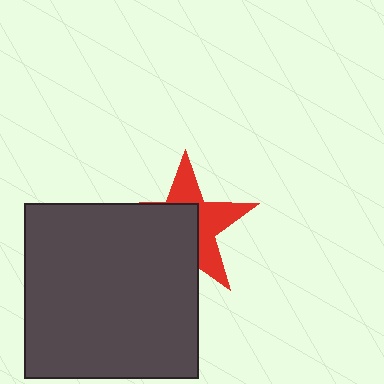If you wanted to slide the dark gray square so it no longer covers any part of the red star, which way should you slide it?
Slide it toward the lower-left — that is the most direct way to separate the two shapes.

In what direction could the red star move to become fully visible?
The red star could move toward the upper-right. That would shift it out from behind the dark gray square entirely.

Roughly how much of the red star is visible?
About half of it is visible (roughly 46%).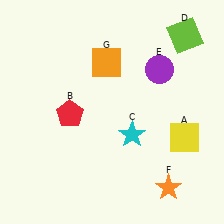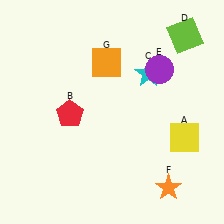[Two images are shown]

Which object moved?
The cyan star (C) moved up.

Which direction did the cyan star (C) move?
The cyan star (C) moved up.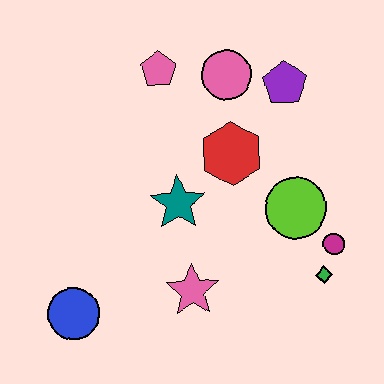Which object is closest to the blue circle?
The pink star is closest to the blue circle.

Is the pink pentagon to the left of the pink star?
Yes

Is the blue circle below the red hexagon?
Yes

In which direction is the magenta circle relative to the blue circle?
The magenta circle is to the right of the blue circle.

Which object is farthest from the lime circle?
The blue circle is farthest from the lime circle.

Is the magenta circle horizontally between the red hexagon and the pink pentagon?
No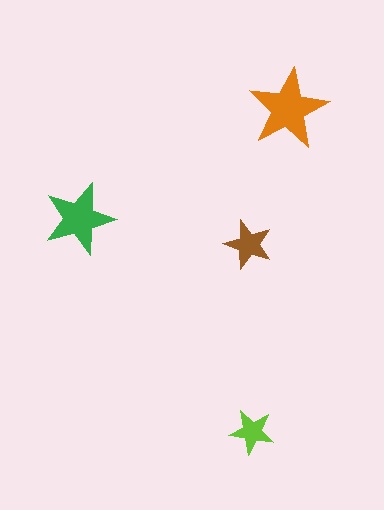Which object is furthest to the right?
The orange star is rightmost.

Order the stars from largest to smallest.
the orange one, the green one, the brown one, the lime one.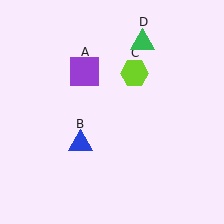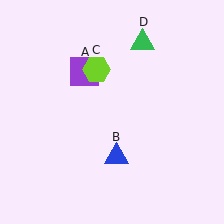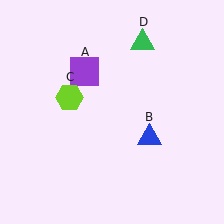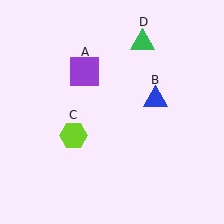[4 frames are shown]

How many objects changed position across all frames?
2 objects changed position: blue triangle (object B), lime hexagon (object C).